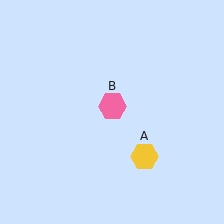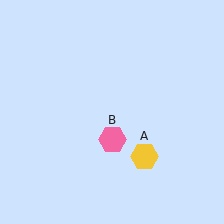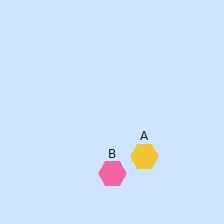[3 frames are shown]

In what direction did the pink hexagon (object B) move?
The pink hexagon (object B) moved down.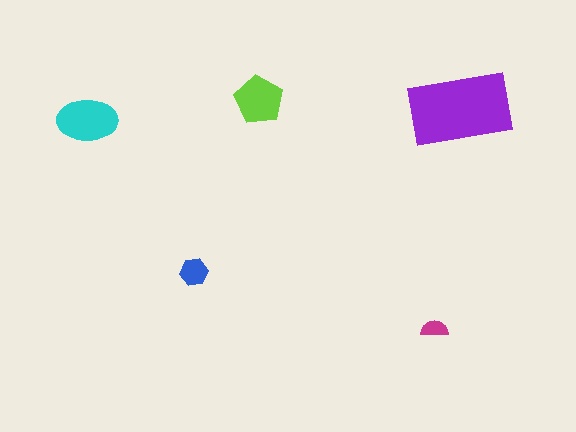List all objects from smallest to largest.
The magenta semicircle, the blue hexagon, the lime pentagon, the cyan ellipse, the purple rectangle.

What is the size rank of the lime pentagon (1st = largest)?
3rd.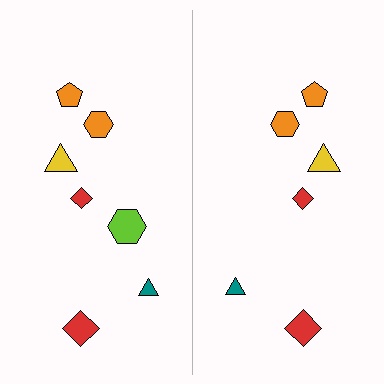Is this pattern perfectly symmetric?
No, the pattern is not perfectly symmetric. A lime hexagon is missing from the right side.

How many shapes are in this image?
There are 13 shapes in this image.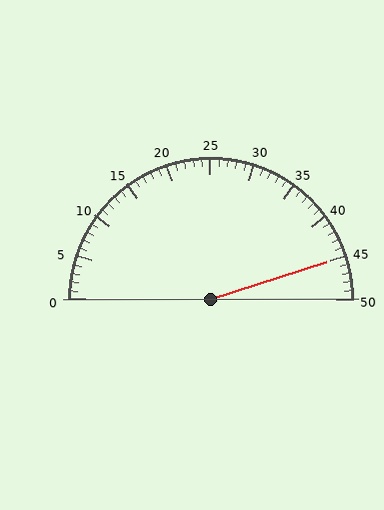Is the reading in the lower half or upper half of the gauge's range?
The reading is in the upper half of the range (0 to 50).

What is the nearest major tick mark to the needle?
The nearest major tick mark is 45.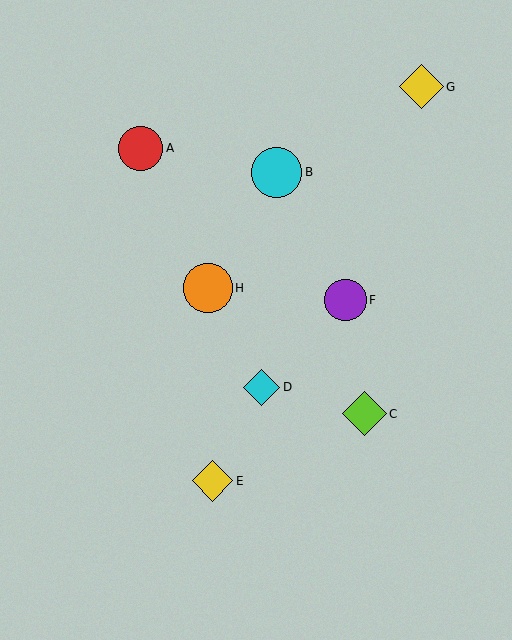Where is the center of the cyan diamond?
The center of the cyan diamond is at (262, 387).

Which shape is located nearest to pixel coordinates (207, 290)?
The orange circle (labeled H) at (208, 288) is nearest to that location.